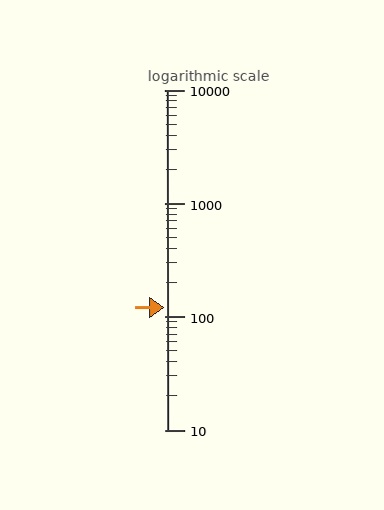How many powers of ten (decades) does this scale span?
The scale spans 3 decades, from 10 to 10000.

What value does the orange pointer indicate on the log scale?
The pointer indicates approximately 120.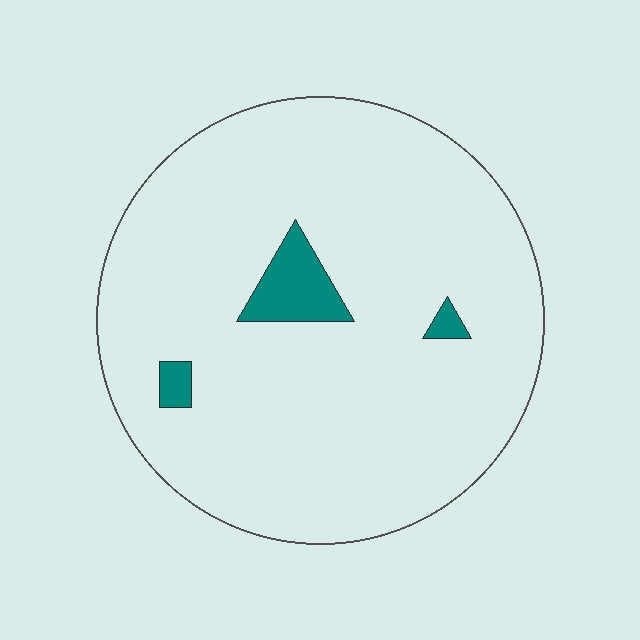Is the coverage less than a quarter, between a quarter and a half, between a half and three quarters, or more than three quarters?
Less than a quarter.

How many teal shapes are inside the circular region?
3.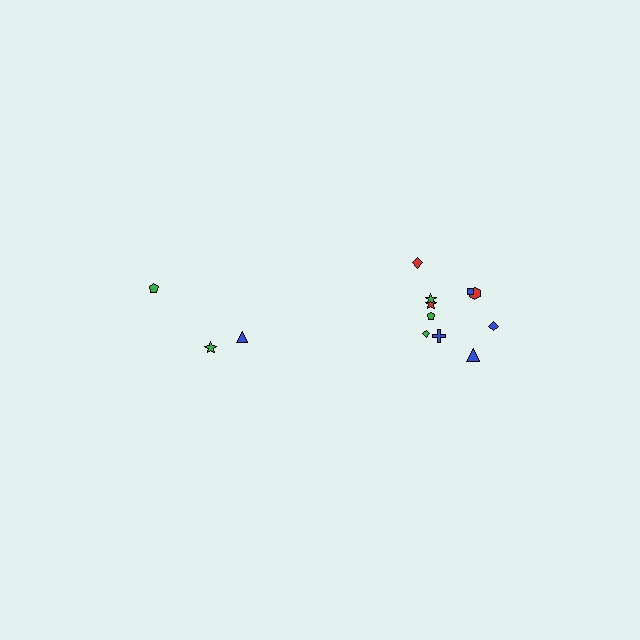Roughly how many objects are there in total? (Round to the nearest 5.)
Roughly 15 objects in total.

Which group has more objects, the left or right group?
The right group.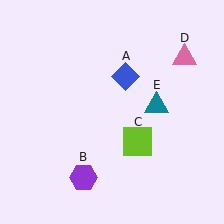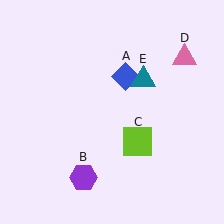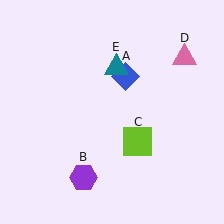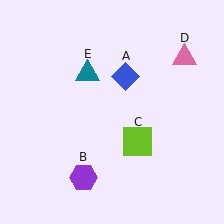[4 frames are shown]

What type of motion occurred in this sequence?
The teal triangle (object E) rotated counterclockwise around the center of the scene.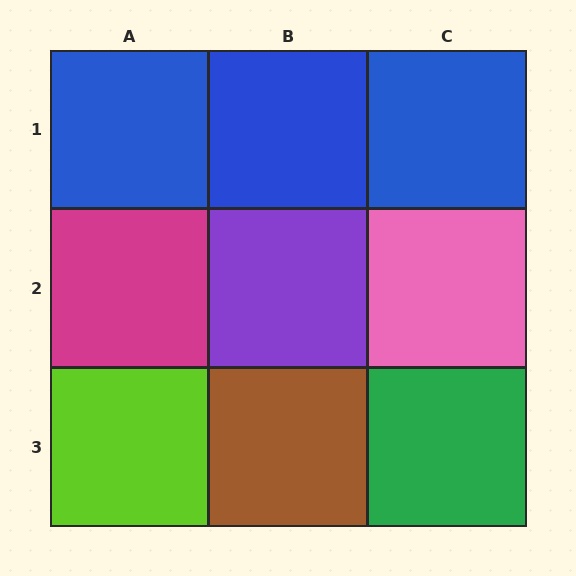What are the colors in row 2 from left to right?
Magenta, purple, pink.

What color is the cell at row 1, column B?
Blue.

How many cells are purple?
1 cell is purple.